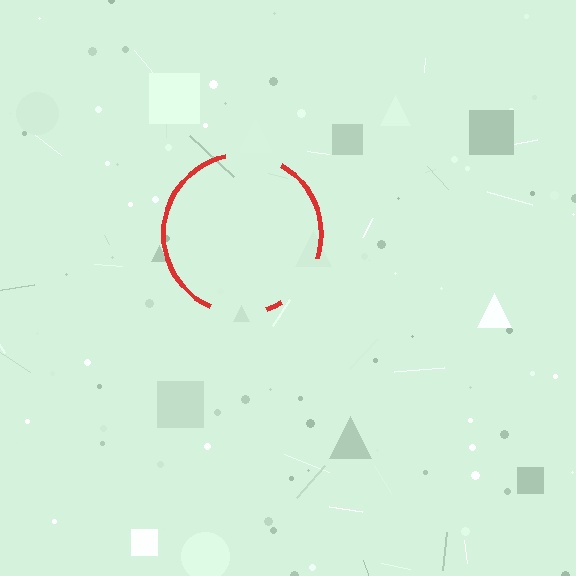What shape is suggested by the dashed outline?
The dashed outline suggests a circle.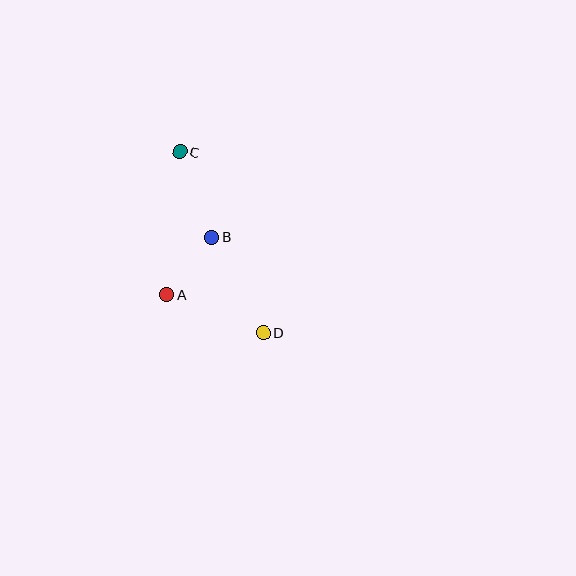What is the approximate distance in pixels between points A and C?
The distance between A and C is approximately 143 pixels.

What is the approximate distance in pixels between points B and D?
The distance between B and D is approximately 108 pixels.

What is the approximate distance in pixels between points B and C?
The distance between B and C is approximately 91 pixels.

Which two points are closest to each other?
Points A and B are closest to each other.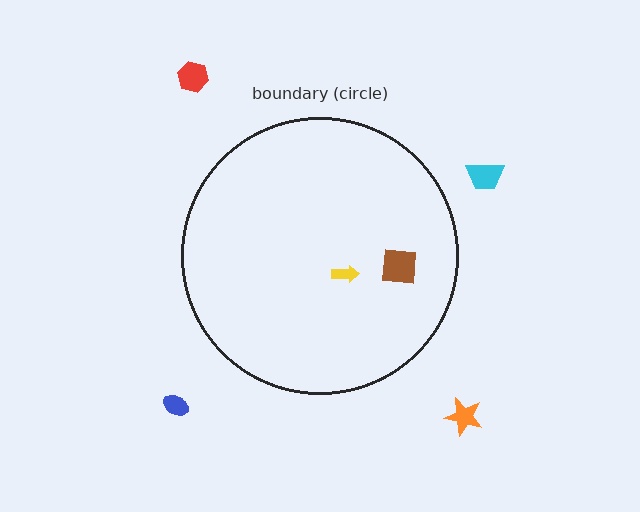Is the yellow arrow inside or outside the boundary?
Inside.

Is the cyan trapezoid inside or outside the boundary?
Outside.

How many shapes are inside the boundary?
2 inside, 4 outside.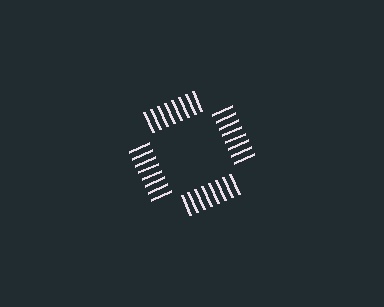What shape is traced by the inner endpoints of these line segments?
An illusory square — the line segments terminate on its edges but no continuous stroke is drawn.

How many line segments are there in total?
32 — 8 along each of the 4 edges.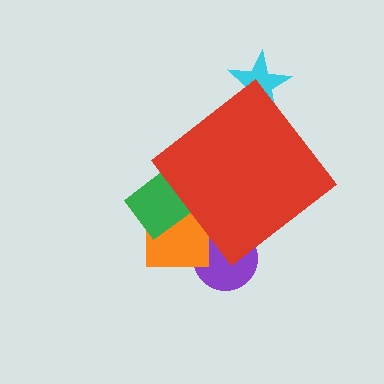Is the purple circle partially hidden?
Yes, the purple circle is partially hidden behind the red diamond.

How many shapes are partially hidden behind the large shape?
4 shapes are partially hidden.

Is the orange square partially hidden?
Yes, the orange square is partially hidden behind the red diamond.